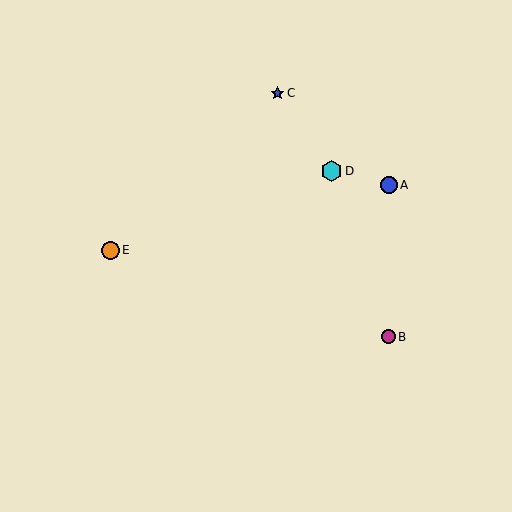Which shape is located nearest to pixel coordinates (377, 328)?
The magenta circle (labeled B) at (388, 337) is nearest to that location.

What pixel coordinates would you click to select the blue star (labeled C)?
Click at (278, 93) to select the blue star C.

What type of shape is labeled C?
Shape C is a blue star.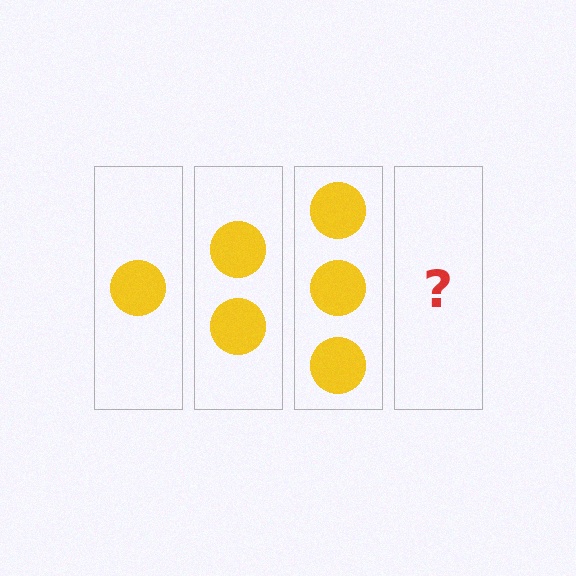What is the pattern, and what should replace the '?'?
The pattern is that each step adds one more circle. The '?' should be 4 circles.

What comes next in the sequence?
The next element should be 4 circles.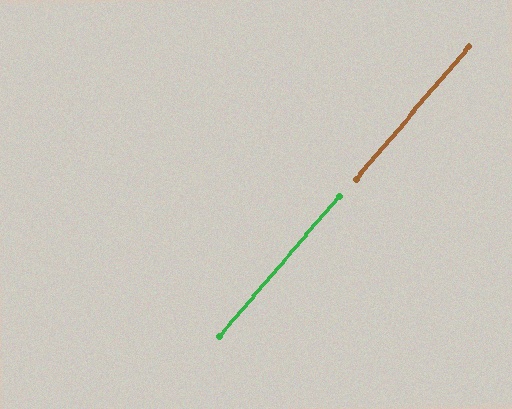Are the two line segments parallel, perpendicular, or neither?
Parallel — their directions differ by only 0.3°.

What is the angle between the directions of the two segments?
Approximately 0 degrees.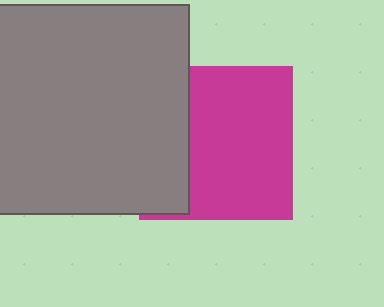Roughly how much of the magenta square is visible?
Most of it is visible (roughly 68%).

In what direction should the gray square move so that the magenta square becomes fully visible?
The gray square should move left. That is the shortest direction to clear the overlap and leave the magenta square fully visible.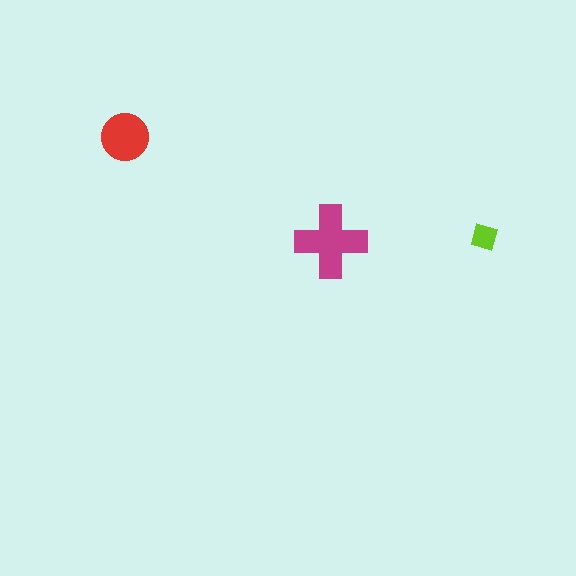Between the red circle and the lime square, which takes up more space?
The red circle.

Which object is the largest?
The magenta cross.